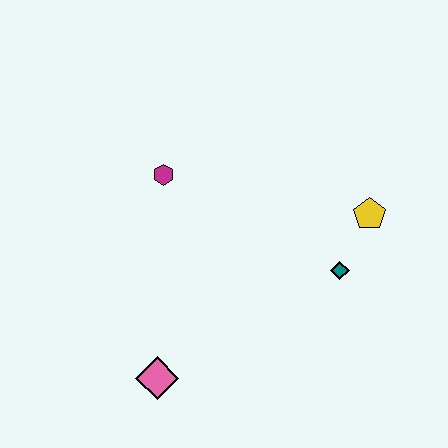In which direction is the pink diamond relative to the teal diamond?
The pink diamond is to the left of the teal diamond.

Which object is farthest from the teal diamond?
The pink diamond is farthest from the teal diamond.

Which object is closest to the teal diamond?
The yellow pentagon is closest to the teal diamond.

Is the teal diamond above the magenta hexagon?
No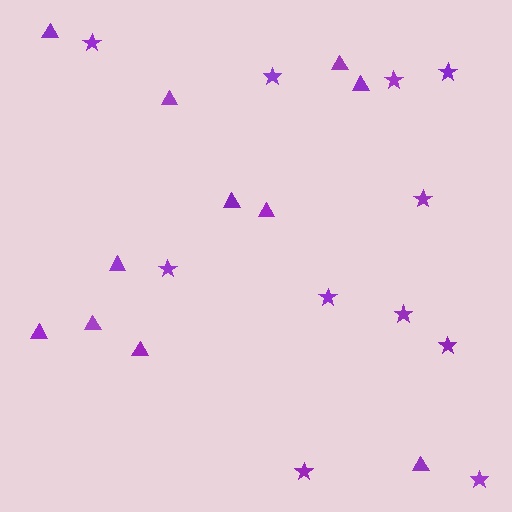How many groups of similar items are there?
There are 2 groups: one group of triangles (11) and one group of stars (11).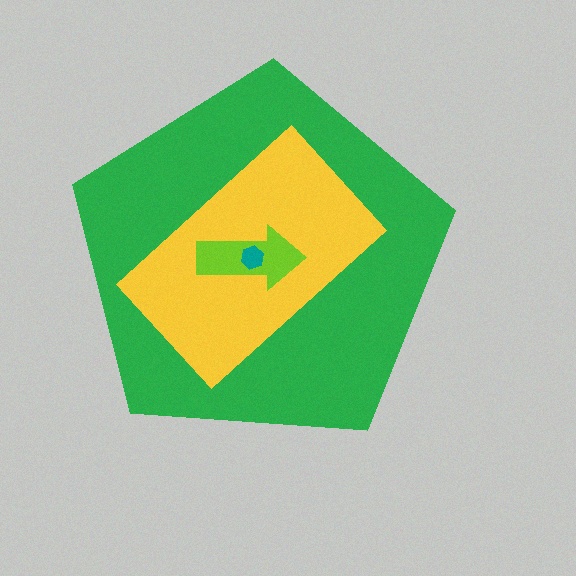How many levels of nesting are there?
4.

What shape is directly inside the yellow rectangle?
The lime arrow.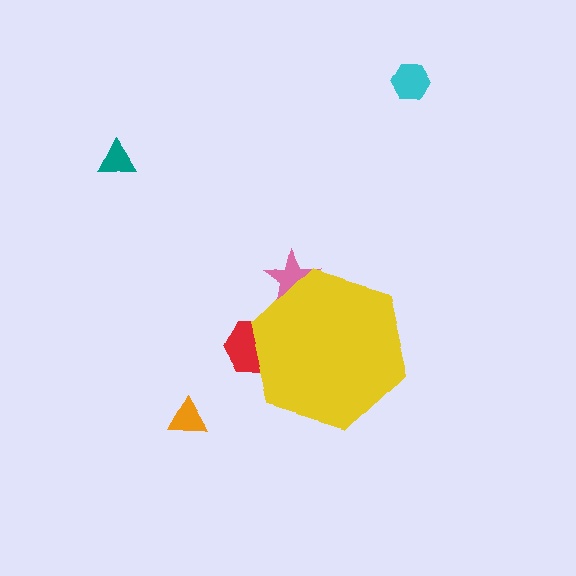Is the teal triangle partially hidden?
No, the teal triangle is fully visible.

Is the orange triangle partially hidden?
No, the orange triangle is fully visible.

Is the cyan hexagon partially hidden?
No, the cyan hexagon is fully visible.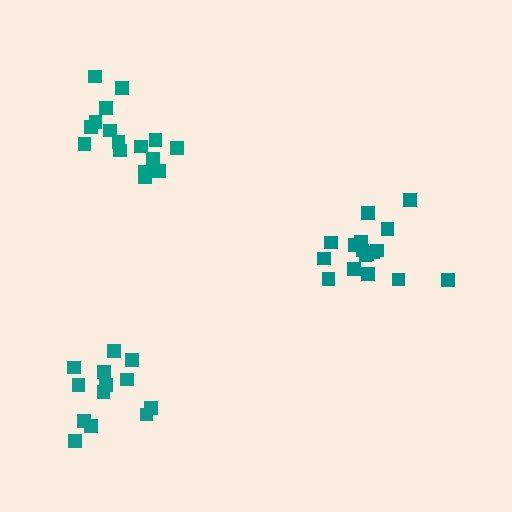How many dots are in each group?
Group 1: 13 dots, Group 2: 17 dots, Group 3: 16 dots (46 total).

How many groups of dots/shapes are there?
There are 3 groups.